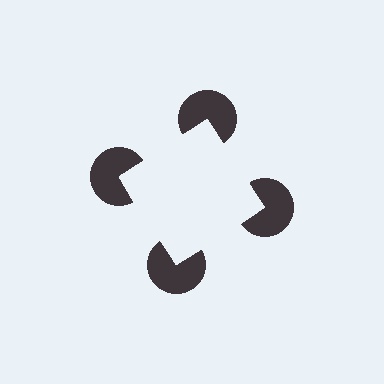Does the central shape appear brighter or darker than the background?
It typically appears slightly brighter than the background, even though no actual brightness change is drawn.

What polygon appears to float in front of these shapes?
An illusory square — its edges are inferred from the aligned wedge cuts in the pac-man discs, not physically drawn.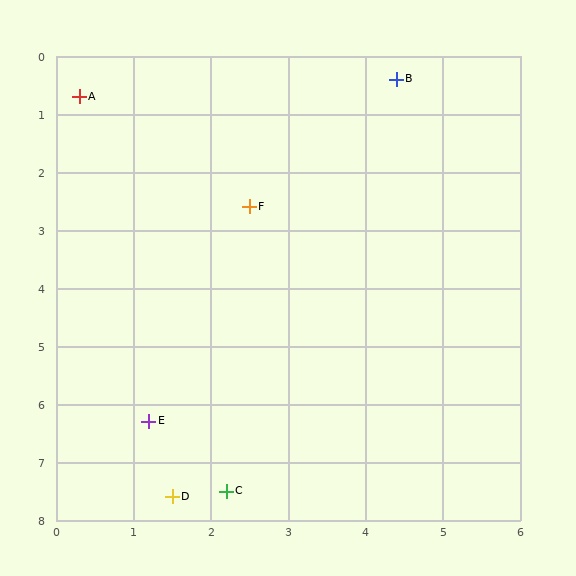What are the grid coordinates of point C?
Point C is at approximately (2.2, 7.5).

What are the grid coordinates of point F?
Point F is at approximately (2.5, 2.6).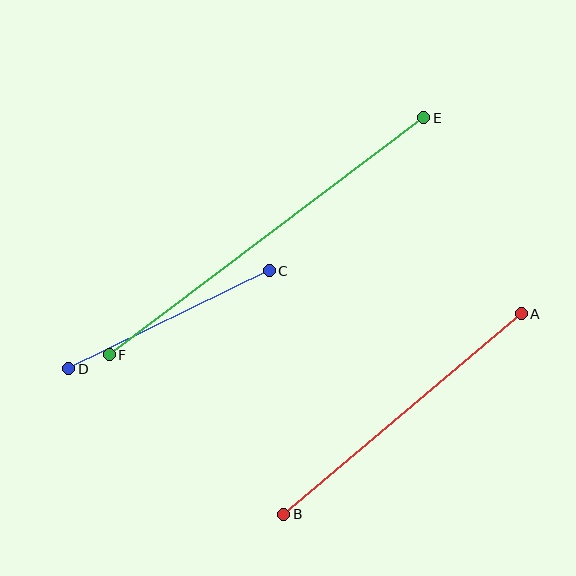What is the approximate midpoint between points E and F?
The midpoint is at approximately (267, 236) pixels.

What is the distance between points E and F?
The distance is approximately 394 pixels.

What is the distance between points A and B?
The distance is approximately 311 pixels.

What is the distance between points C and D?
The distance is approximately 223 pixels.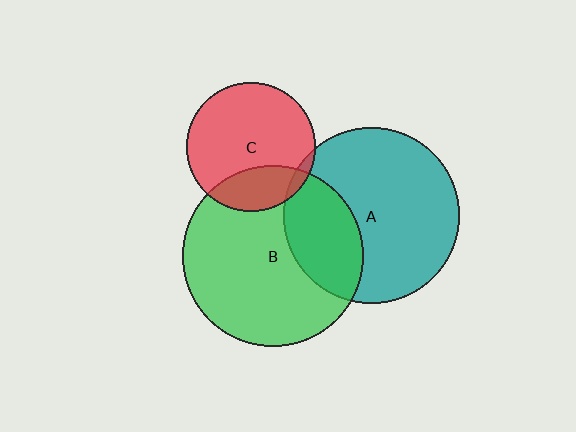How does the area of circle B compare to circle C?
Approximately 2.0 times.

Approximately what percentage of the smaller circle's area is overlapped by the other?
Approximately 5%.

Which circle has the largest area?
Circle B (green).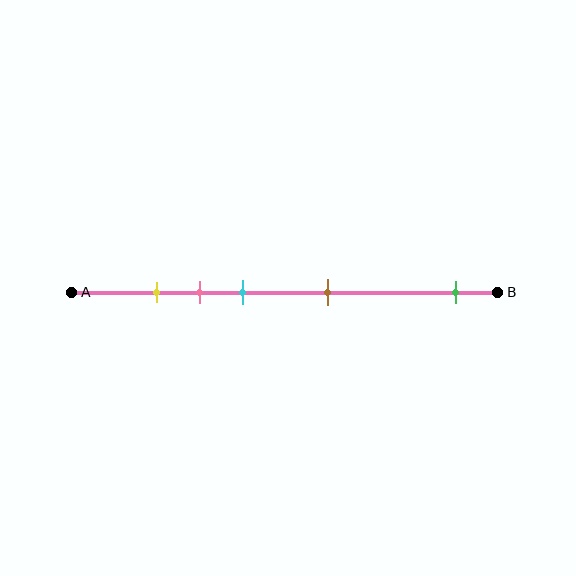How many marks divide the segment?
There are 5 marks dividing the segment.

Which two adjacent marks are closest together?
The yellow and pink marks are the closest adjacent pair.